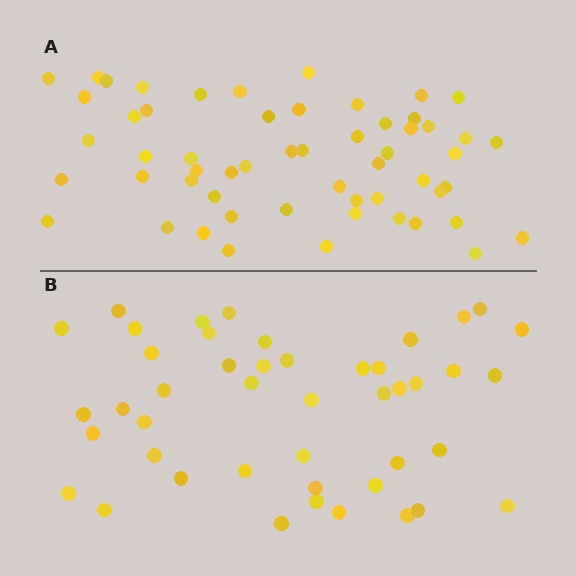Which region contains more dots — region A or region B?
Region A (the top region) has more dots.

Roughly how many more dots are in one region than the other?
Region A has roughly 12 or so more dots than region B.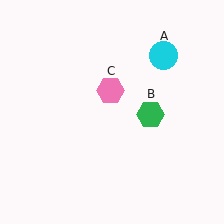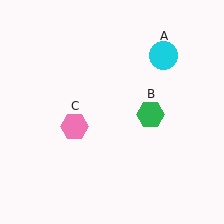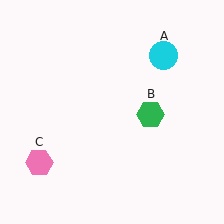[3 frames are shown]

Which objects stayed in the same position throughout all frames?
Cyan circle (object A) and green hexagon (object B) remained stationary.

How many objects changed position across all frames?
1 object changed position: pink hexagon (object C).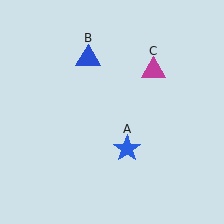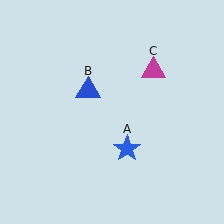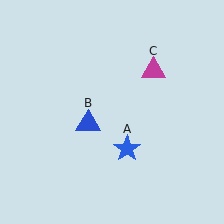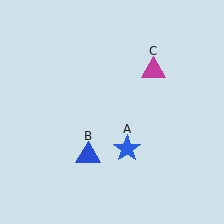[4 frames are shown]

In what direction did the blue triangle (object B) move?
The blue triangle (object B) moved down.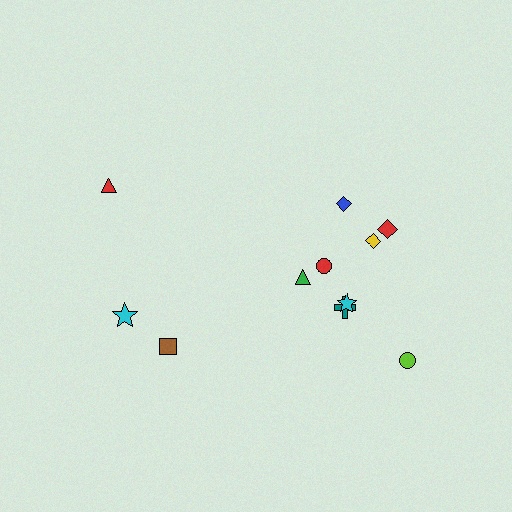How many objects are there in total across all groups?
There are 11 objects.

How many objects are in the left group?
There are 3 objects.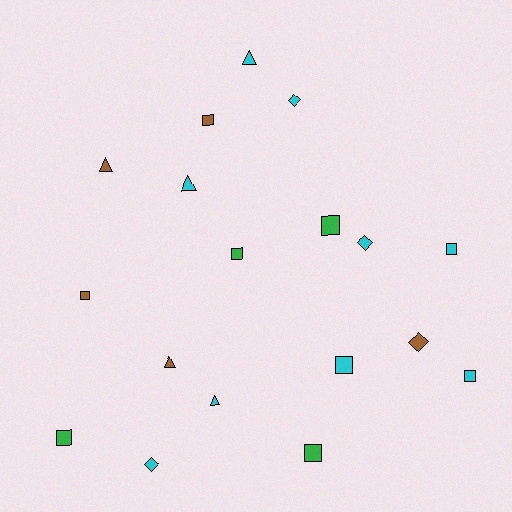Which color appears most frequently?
Cyan, with 9 objects.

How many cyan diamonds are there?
There are 3 cyan diamonds.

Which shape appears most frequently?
Square, with 9 objects.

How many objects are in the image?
There are 18 objects.